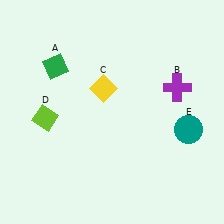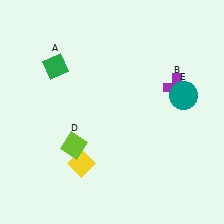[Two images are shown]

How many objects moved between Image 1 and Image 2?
3 objects moved between the two images.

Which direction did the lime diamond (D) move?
The lime diamond (D) moved right.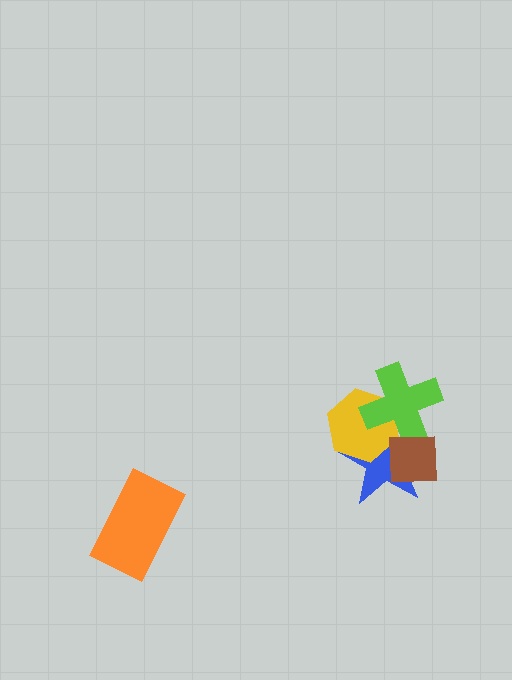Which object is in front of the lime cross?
The brown square is in front of the lime cross.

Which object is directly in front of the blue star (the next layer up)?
The yellow hexagon is directly in front of the blue star.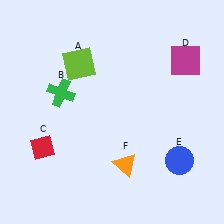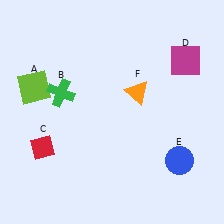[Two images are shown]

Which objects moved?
The objects that moved are: the lime square (A), the orange triangle (F).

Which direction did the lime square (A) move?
The lime square (A) moved left.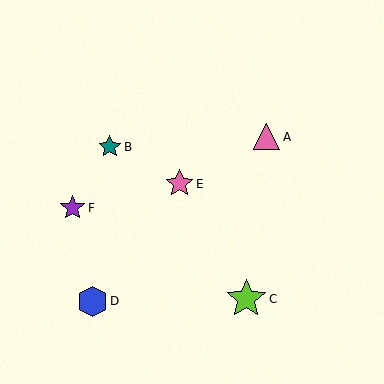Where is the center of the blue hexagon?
The center of the blue hexagon is at (92, 301).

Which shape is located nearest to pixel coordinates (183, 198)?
The pink star (labeled E) at (180, 184) is nearest to that location.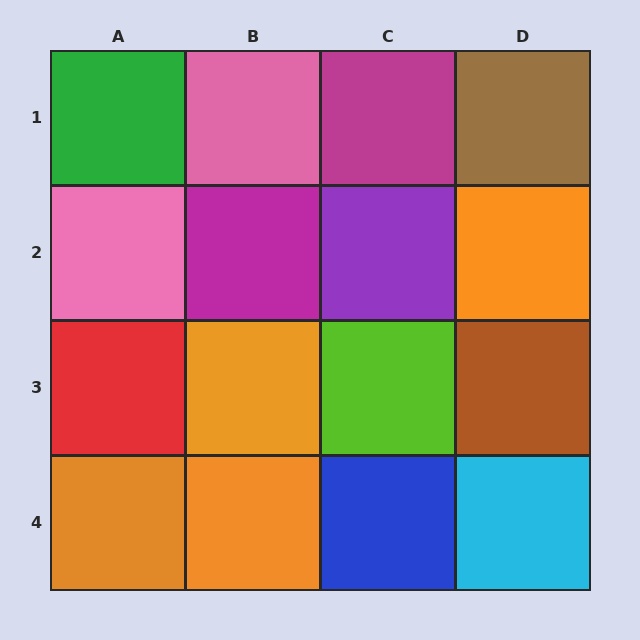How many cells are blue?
1 cell is blue.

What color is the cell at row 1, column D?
Brown.